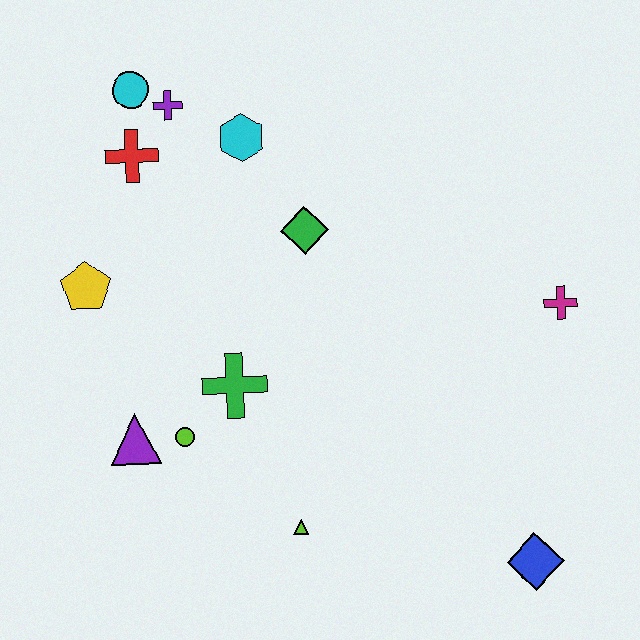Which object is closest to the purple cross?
The cyan circle is closest to the purple cross.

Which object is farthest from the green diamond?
The blue diamond is farthest from the green diamond.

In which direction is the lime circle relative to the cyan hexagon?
The lime circle is below the cyan hexagon.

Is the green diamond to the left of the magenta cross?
Yes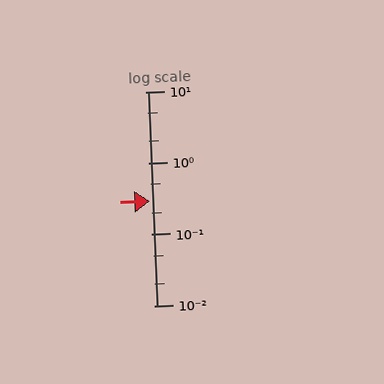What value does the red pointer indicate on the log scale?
The pointer indicates approximately 0.29.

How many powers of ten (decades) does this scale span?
The scale spans 3 decades, from 0.01 to 10.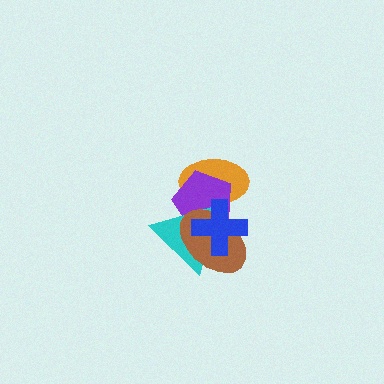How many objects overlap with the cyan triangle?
4 objects overlap with the cyan triangle.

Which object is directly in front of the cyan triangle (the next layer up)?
The brown ellipse is directly in front of the cyan triangle.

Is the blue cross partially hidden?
No, no other shape covers it.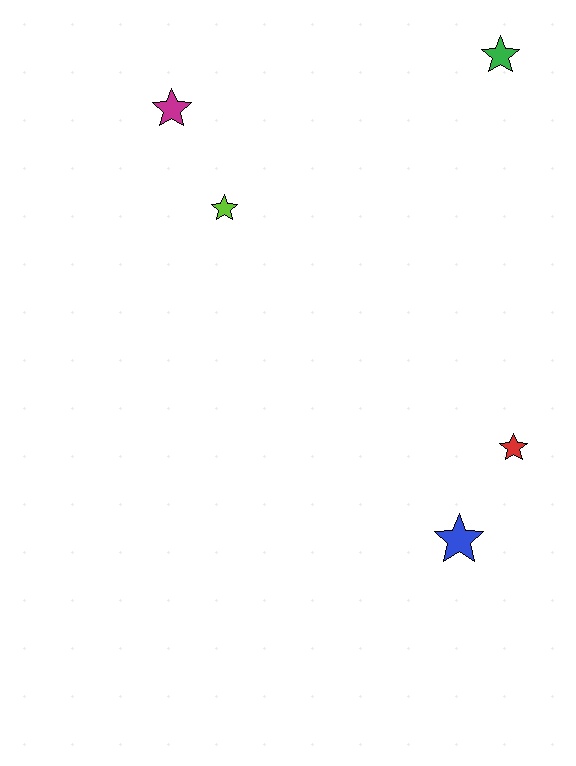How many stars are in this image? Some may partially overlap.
There are 5 stars.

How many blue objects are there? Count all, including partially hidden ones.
There is 1 blue object.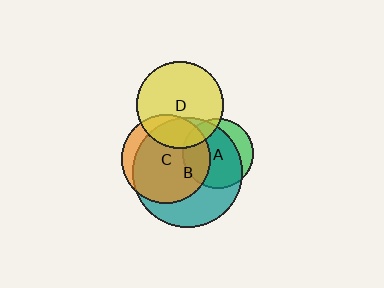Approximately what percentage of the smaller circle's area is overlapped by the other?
Approximately 15%.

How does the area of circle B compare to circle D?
Approximately 1.6 times.